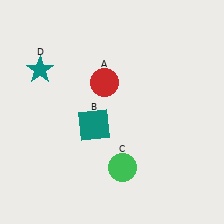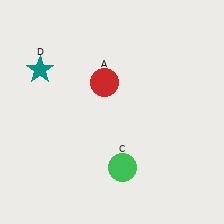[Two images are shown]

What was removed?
The teal square (B) was removed in Image 2.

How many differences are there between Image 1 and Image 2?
There is 1 difference between the two images.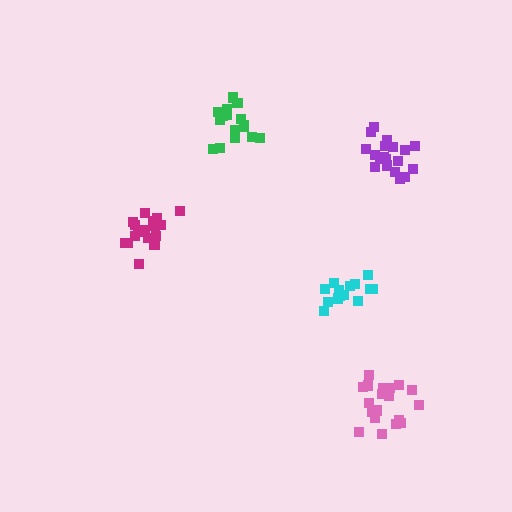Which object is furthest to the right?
The purple cluster is rightmost.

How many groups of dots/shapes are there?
There are 5 groups.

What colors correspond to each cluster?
The clusters are colored: purple, green, cyan, magenta, pink.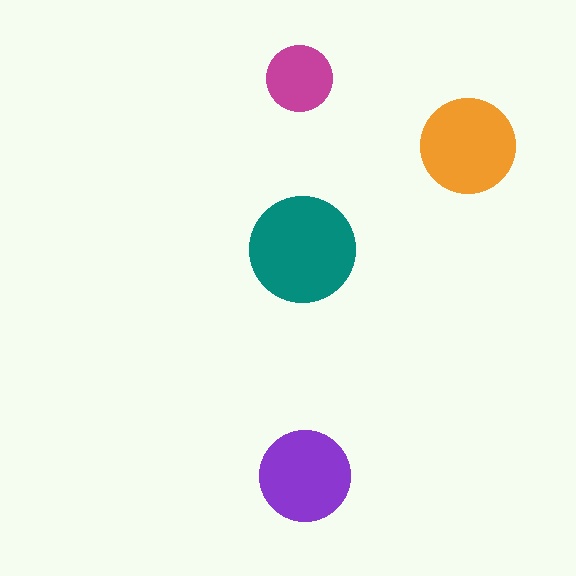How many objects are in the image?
There are 4 objects in the image.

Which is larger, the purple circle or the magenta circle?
The purple one.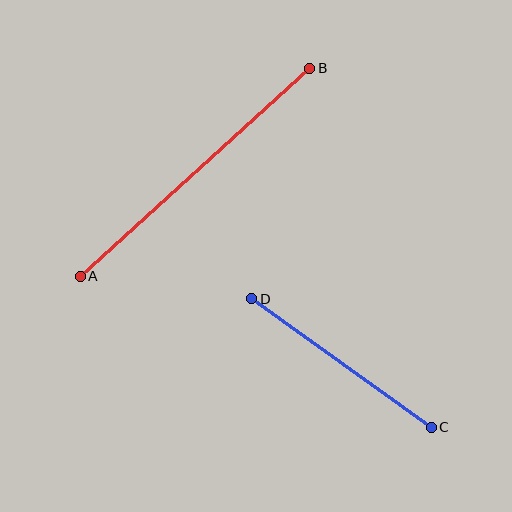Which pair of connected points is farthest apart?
Points A and B are farthest apart.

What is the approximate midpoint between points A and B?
The midpoint is at approximately (195, 172) pixels.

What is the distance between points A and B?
The distance is approximately 310 pixels.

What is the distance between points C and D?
The distance is approximately 221 pixels.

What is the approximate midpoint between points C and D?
The midpoint is at approximately (341, 363) pixels.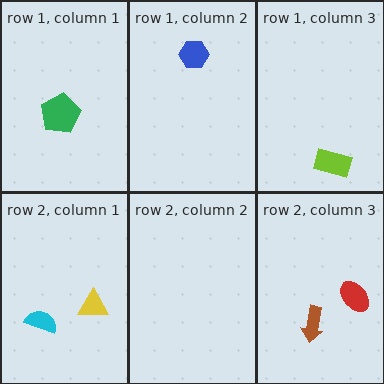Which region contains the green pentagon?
The row 1, column 1 region.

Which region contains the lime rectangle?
The row 1, column 3 region.